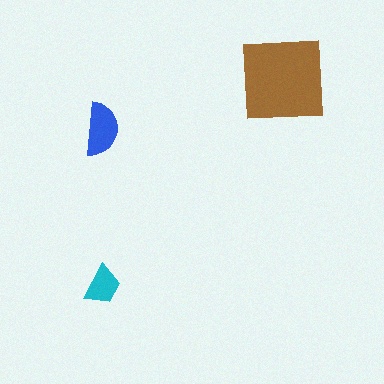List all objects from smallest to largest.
The cyan trapezoid, the blue semicircle, the brown square.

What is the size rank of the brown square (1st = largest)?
1st.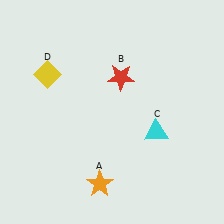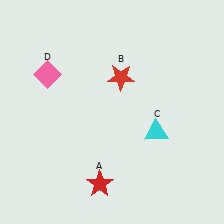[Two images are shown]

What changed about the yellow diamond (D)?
In Image 1, D is yellow. In Image 2, it changed to pink.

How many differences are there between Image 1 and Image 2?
There are 2 differences between the two images.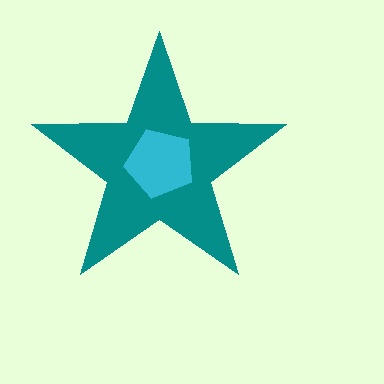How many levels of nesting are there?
2.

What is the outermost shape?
The teal star.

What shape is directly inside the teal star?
The cyan pentagon.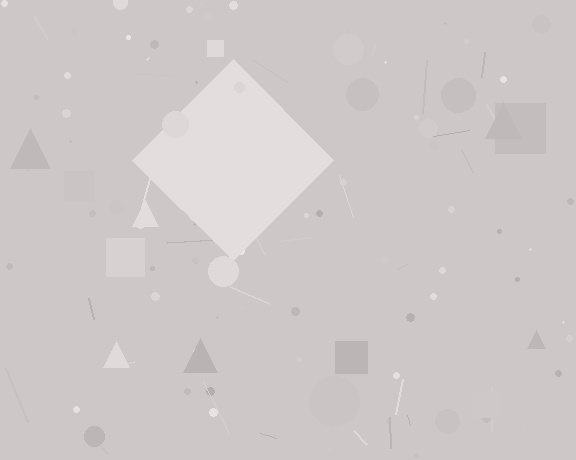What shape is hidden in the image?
A diamond is hidden in the image.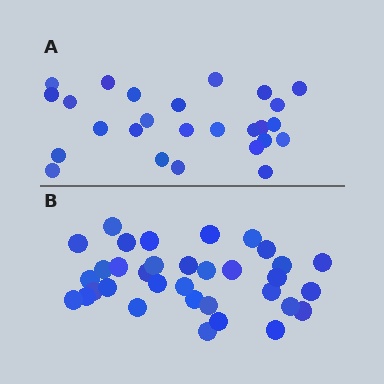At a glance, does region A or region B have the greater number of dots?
Region B (the bottom region) has more dots.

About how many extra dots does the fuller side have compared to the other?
Region B has roughly 8 or so more dots than region A.